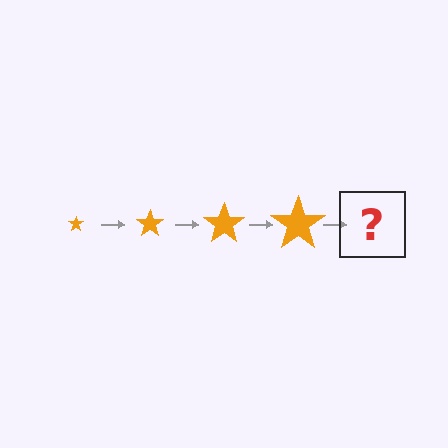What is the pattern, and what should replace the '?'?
The pattern is that the star gets progressively larger each step. The '?' should be an orange star, larger than the previous one.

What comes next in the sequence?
The next element should be an orange star, larger than the previous one.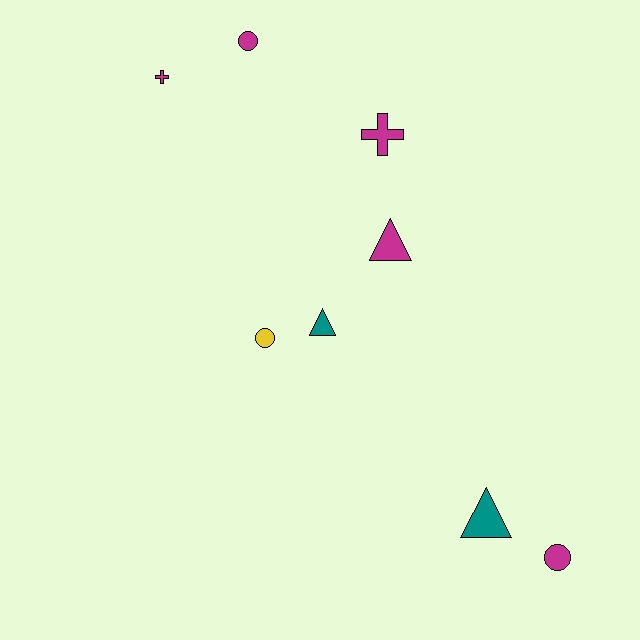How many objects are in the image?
There are 8 objects.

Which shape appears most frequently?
Circle, with 3 objects.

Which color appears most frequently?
Magenta, with 5 objects.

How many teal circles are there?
There are no teal circles.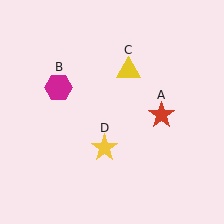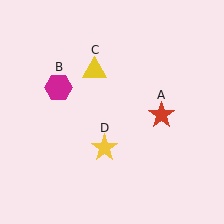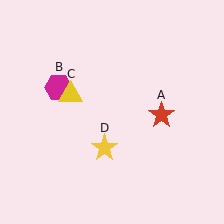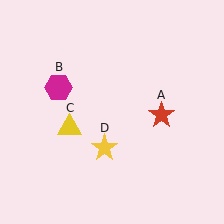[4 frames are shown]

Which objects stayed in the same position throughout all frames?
Red star (object A) and magenta hexagon (object B) and yellow star (object D) remained stationary.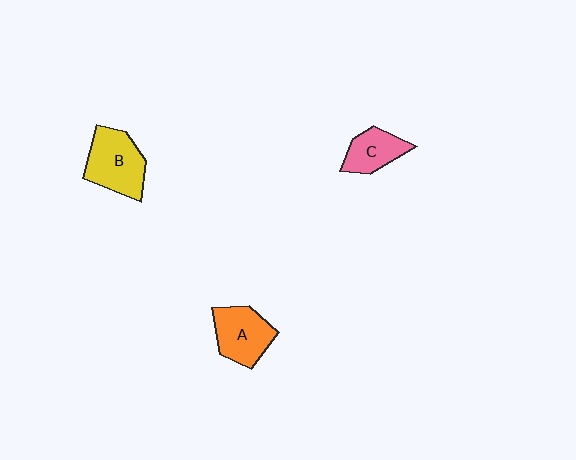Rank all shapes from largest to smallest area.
From largest to smallest: B (yellow), A (orange), C (pink).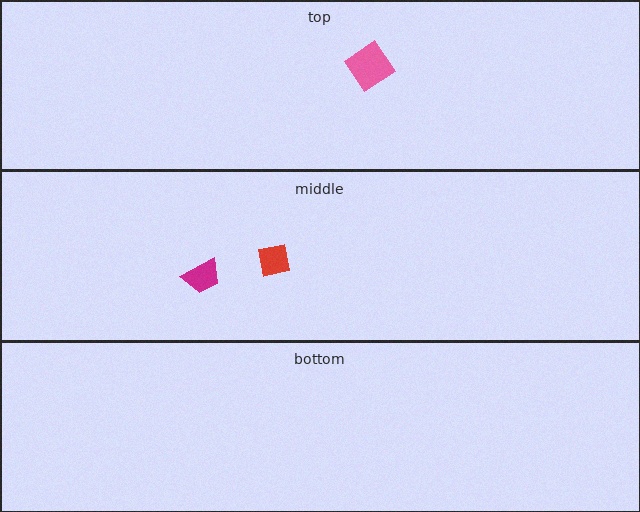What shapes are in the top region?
The pink diamond.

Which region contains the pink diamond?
The top region.